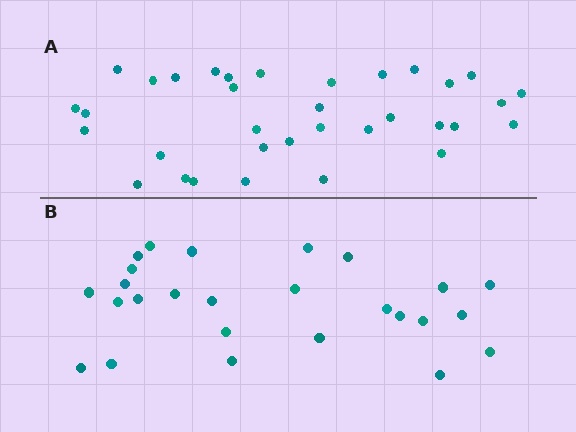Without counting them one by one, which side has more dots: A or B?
Region A (the top region) has more dots.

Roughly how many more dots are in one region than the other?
Region A has roughly 8 or so more dots than region B.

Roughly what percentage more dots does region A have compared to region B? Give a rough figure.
About 30% more.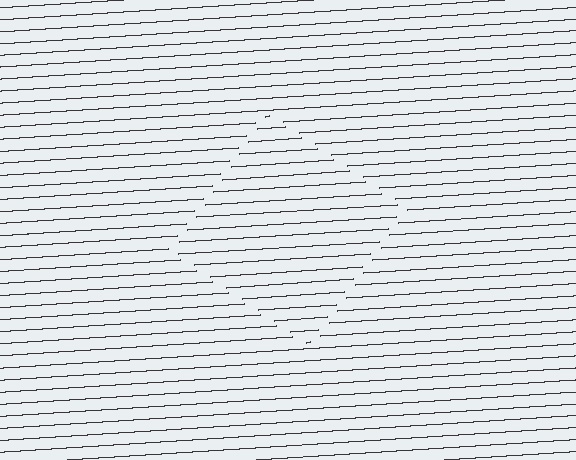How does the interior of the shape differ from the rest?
The interior of the shape contains the same grating, shifted by half a period — the contour is defined by the phase discontinuity where line-ends from the inner and outer gratings abut.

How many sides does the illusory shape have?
4 sides — the line-ends trace a square.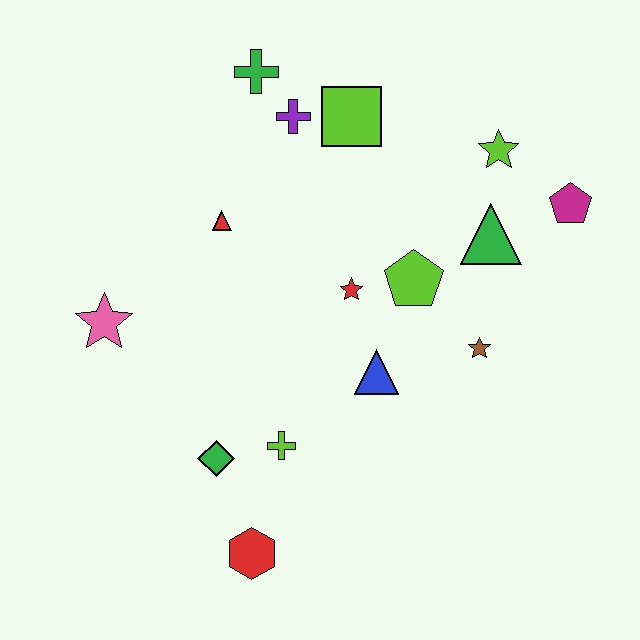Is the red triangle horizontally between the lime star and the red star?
No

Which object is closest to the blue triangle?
The red star is closest to the blue triangle.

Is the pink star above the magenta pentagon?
No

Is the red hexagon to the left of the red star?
Yes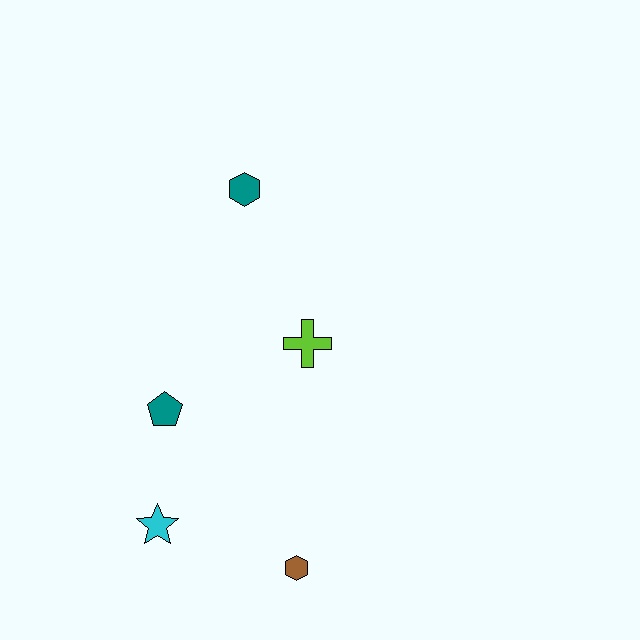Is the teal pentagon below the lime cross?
Yes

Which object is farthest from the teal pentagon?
The teal hexagon is farthest from the teal pentagon.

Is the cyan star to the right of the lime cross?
No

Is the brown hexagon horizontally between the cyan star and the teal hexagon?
No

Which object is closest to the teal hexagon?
The lime cross is closest to the teal hexagon.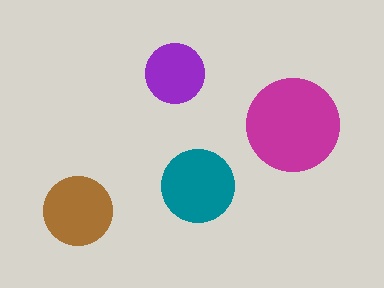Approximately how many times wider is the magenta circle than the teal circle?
About 1.5 times wider.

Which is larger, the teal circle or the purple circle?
The teal one.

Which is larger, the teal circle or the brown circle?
The teal one.